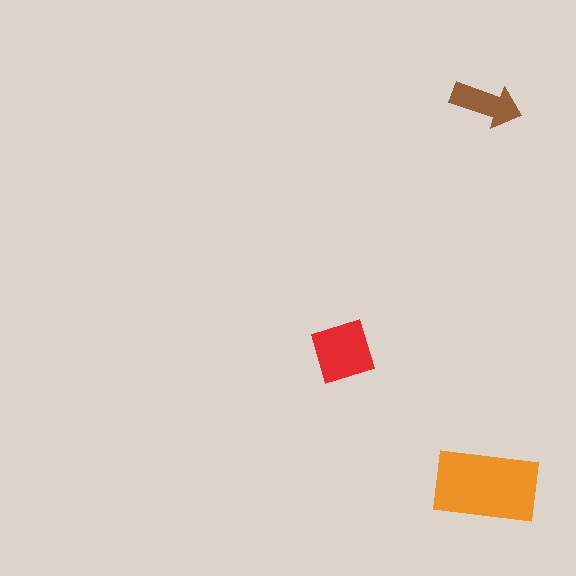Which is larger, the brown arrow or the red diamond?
The red diamond.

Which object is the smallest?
The brown arrow.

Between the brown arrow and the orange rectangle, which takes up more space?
The orange rectangle.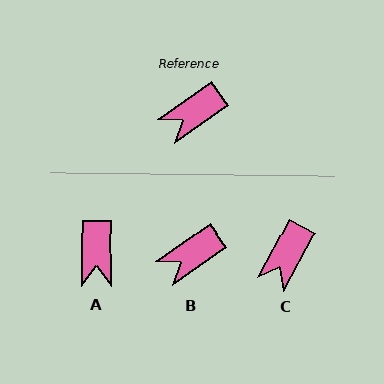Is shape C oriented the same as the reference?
No, it is off by about 26 degrees.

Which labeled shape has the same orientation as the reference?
B.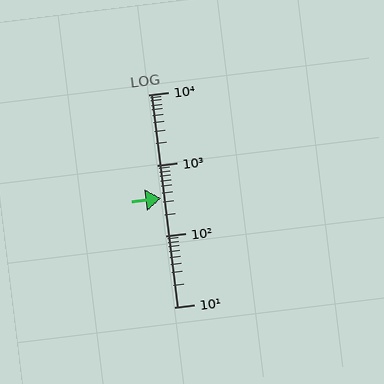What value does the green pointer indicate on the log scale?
The pointer indicates approximately 340.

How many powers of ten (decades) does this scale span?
The scale spans 3 decades, from 10 to 10000.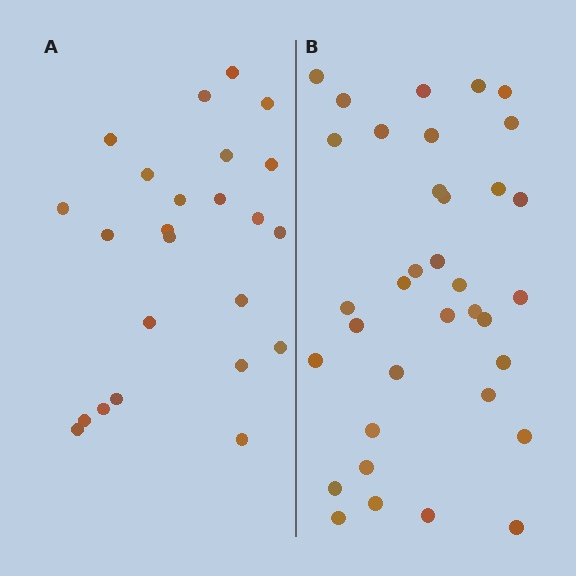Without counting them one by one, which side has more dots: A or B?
Region B (the right region) has more dots.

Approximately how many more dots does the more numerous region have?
Region B has roughly 12 or so more dots than region A.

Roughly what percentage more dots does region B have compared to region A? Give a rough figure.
About 45% more.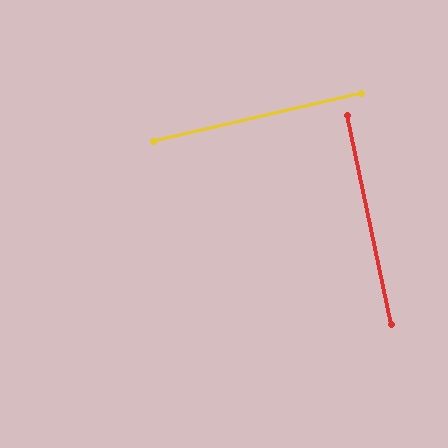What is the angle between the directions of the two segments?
Approximately 89 degrees.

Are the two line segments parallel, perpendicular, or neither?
Perpendicular — they meet at approximately 89°.